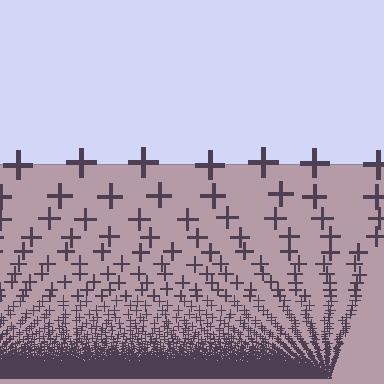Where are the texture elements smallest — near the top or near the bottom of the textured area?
Near the bottom.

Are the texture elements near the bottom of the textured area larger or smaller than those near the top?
Smaller. The gradient is inverted — elements near the bottom are smaller and denser.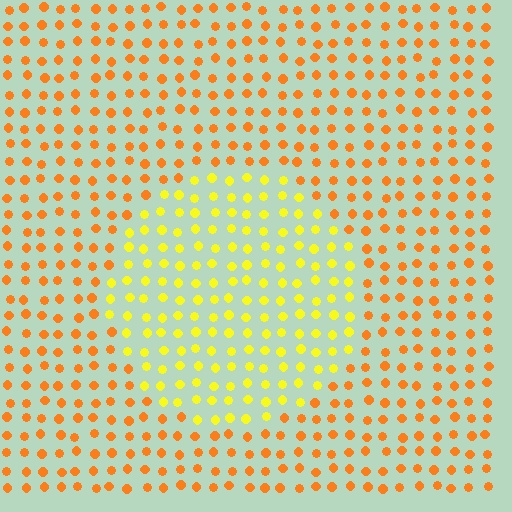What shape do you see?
I see a circle.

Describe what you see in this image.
The image is filled with small orange elements in a uniform arrangement. A circle-shaped region is visible where the elements are tinted to a slightly different hue, forming a subtle color boundary.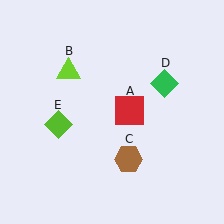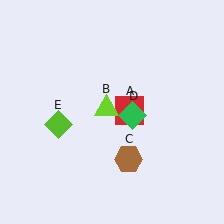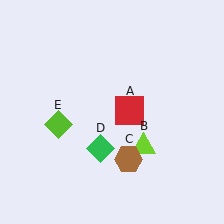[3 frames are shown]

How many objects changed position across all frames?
2 objects changed position: lime triangle (object B), green diamond (object D).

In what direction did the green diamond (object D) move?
The green diamond (object D) moved down and to the left.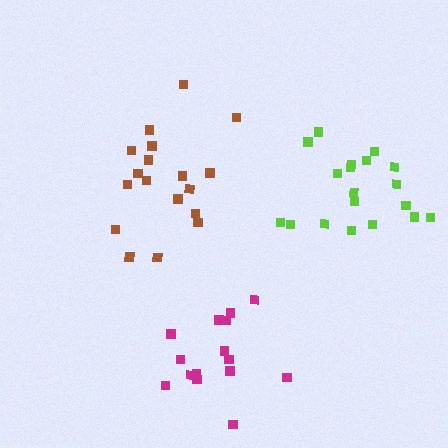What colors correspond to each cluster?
The clusters are colored: brown, lime, magenta.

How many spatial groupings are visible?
There are 3 spatial groupings.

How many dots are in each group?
Group 1: 18 dots, Group 2: 19 dots, Group 3: 15 dots (52 total).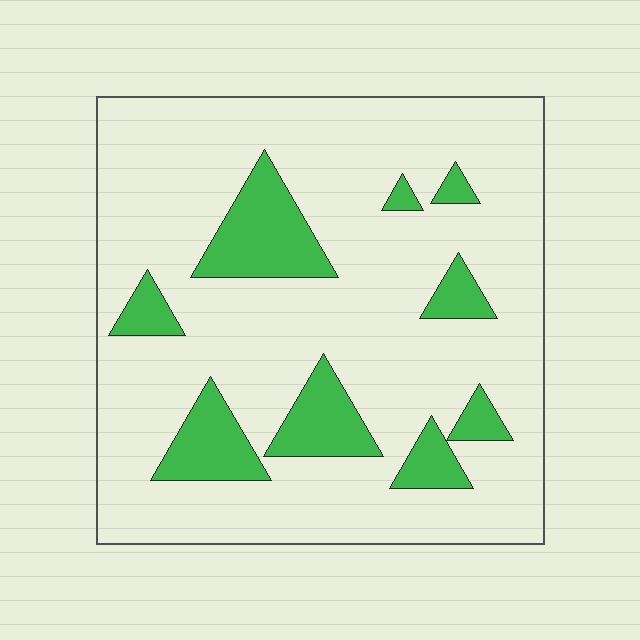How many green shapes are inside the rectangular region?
9.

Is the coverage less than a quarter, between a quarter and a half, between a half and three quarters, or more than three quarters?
Less than a quarter.